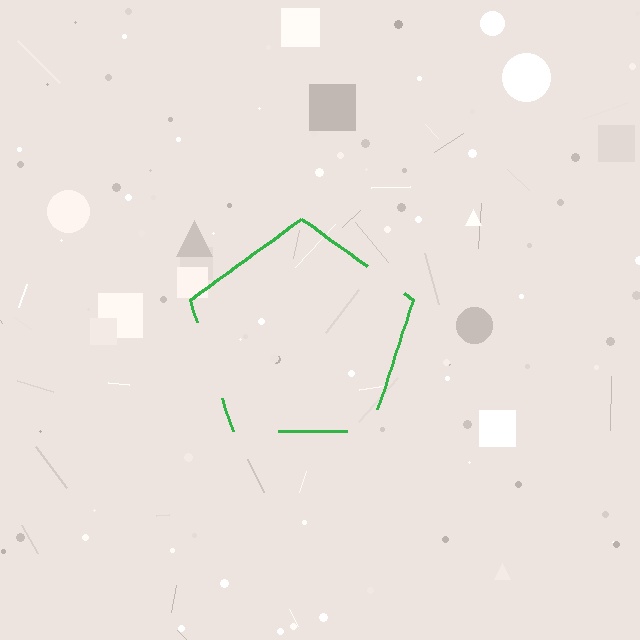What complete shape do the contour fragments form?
The contour fragments form a pentagon.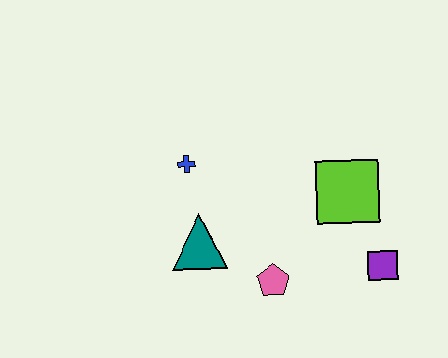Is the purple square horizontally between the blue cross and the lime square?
No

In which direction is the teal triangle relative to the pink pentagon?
The teal triangle is to the left of the pink pentagon.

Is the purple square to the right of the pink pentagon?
Yes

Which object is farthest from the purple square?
The blue cross is farthest from the purple square.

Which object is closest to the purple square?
The lime square is closest to the purple square.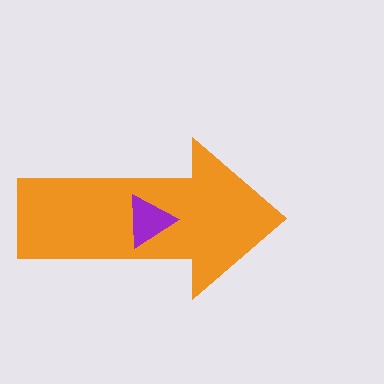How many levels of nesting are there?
2.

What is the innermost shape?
The purple triangle.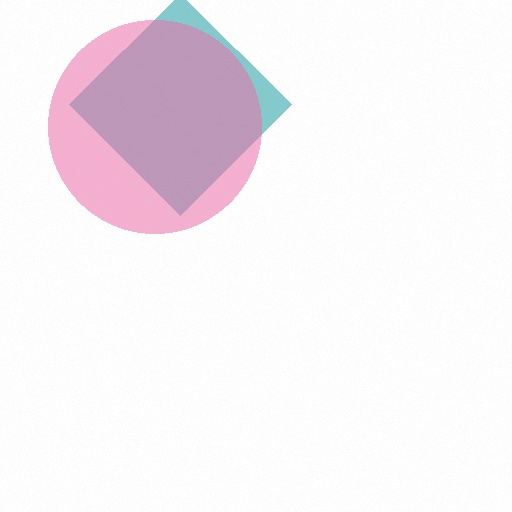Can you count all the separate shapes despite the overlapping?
Yes, there are 2 separate shapes.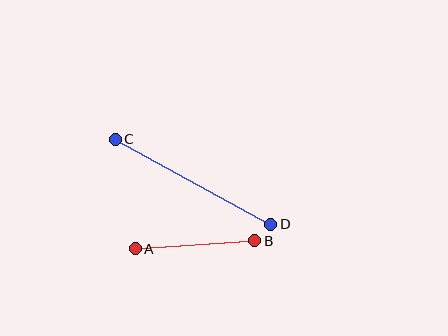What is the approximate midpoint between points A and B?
The midpoint is at approximately (195, 245) pixels.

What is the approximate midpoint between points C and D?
The midpoint is at approximately (193, 182) pixels.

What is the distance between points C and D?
The distance is approximately 177 pixels.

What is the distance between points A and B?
The distance is approximately 120 pixels.